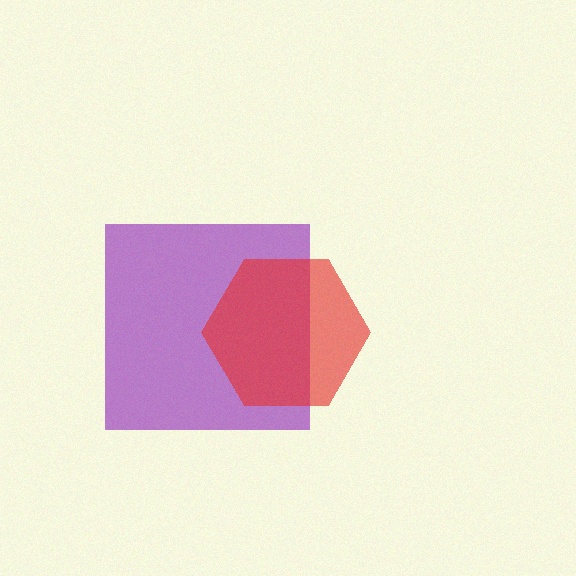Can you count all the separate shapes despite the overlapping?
Yes, there are 2 separate shapes.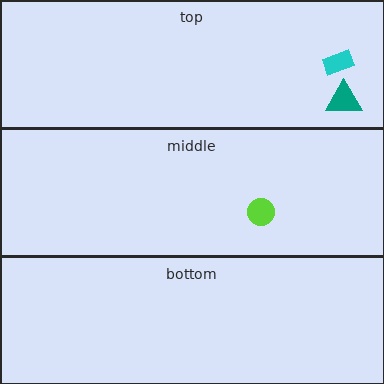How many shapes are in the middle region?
1.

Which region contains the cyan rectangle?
The top region.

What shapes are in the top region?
The teal triangle, the cyan rectangle.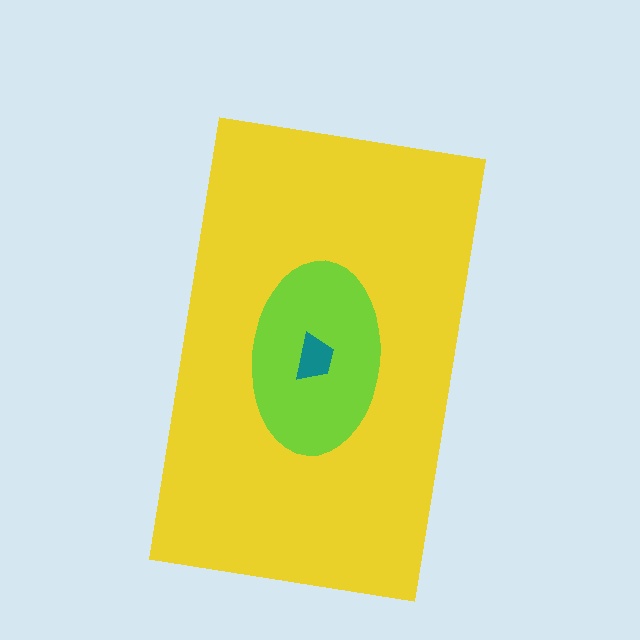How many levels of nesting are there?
3.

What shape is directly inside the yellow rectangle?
The lime ellipse.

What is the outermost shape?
The yellow rectangle.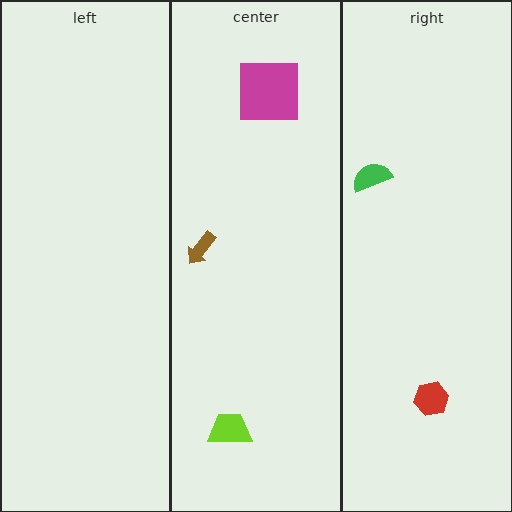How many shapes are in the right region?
2.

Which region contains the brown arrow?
The center region.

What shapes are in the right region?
The green semicircle, the red hexagon.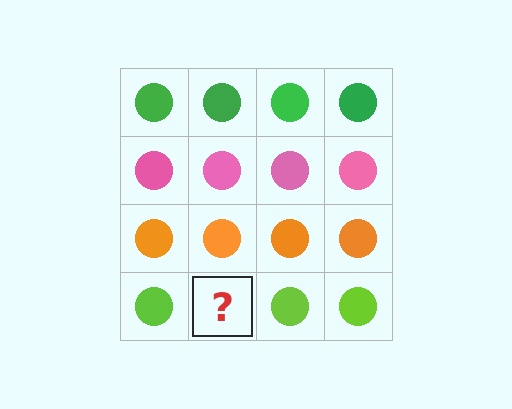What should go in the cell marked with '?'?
The missing cell should contain a lime circle.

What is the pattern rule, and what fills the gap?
The rule is that each row has a consistent color. The gap should be filled with a lime circle.